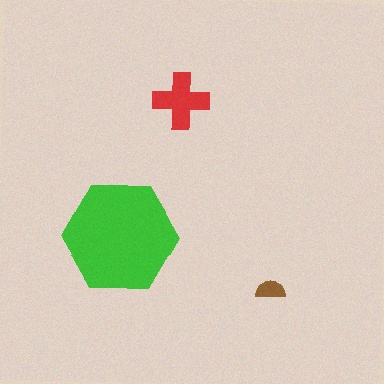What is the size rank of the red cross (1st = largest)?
2nd.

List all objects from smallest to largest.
The brown semicircle, the red cross, the green hexagon.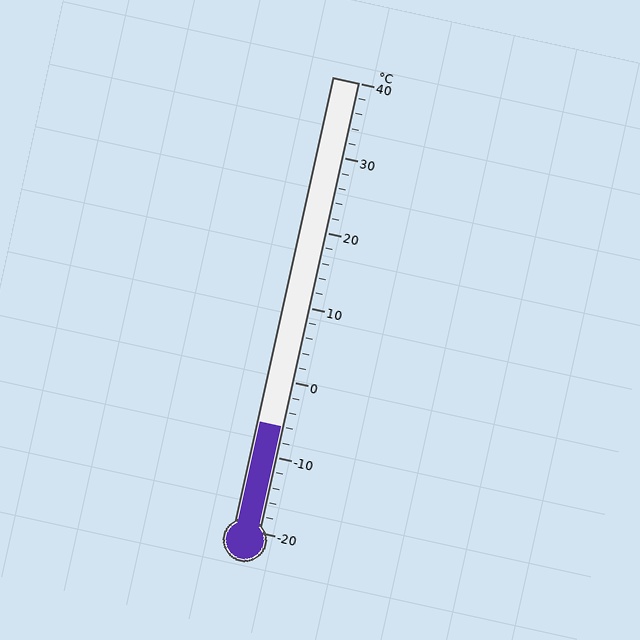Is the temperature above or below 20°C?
The temperature is below 20°C.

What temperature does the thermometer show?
The thermometer shows approximately -6°C.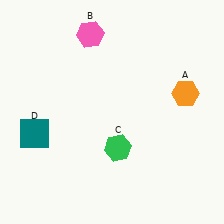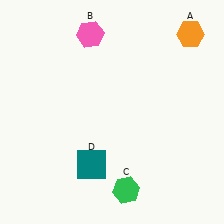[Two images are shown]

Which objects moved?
The objects that moved are: the orange hexagon (A), the green hexagon (C), the teal square (D).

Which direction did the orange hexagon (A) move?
The orange hexagon (A) moved up.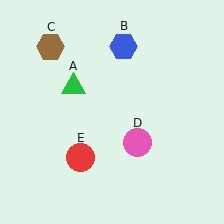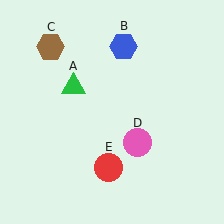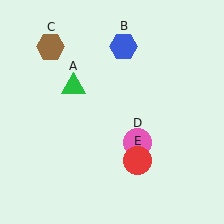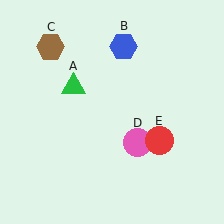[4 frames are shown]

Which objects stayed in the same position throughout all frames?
Green triangle (object A) and blue hexagon (object B) and brown hexagon (object C) and pink circle (object D) remained stationary.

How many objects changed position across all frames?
1 object changed position: red circle (object E).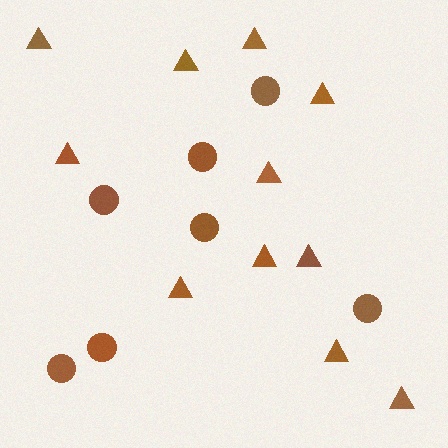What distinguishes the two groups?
There are 2 groups: one group of triangles (11) and one group of circles (7).